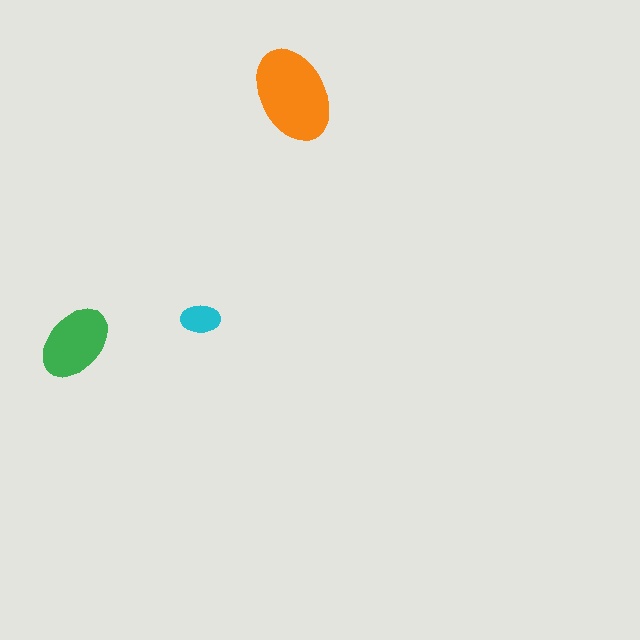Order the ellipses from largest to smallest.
the orange one, the green one, the cyan one.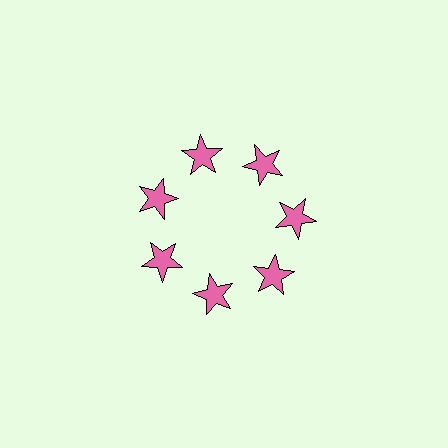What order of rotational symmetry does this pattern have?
This pattern has 7-fold rotational symmetry.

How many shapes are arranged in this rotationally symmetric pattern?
There are 7 shapes, arranged in 7 groups of 1.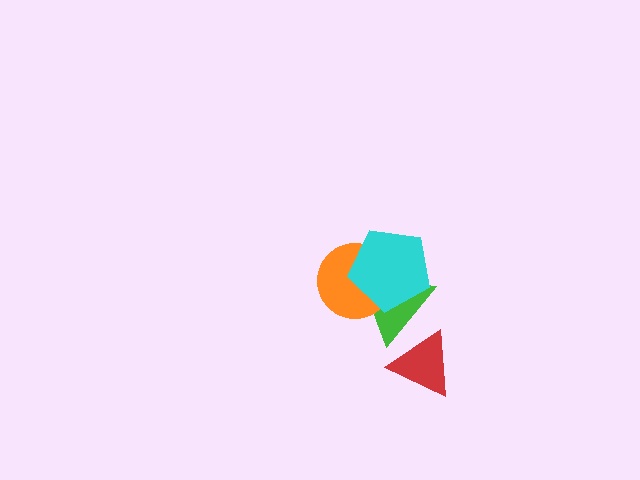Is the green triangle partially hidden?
Yes, it is partially covered by another shape.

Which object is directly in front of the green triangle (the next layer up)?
The orange circle is directly in front of the green triangle.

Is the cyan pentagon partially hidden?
No, no other shape covers it.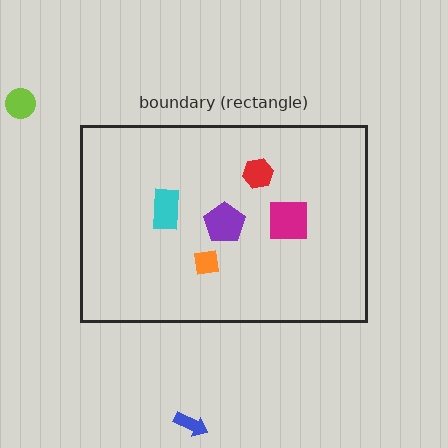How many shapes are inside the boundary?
5 inside, 2 outside.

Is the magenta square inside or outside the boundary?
Inside.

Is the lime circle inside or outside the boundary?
Outside.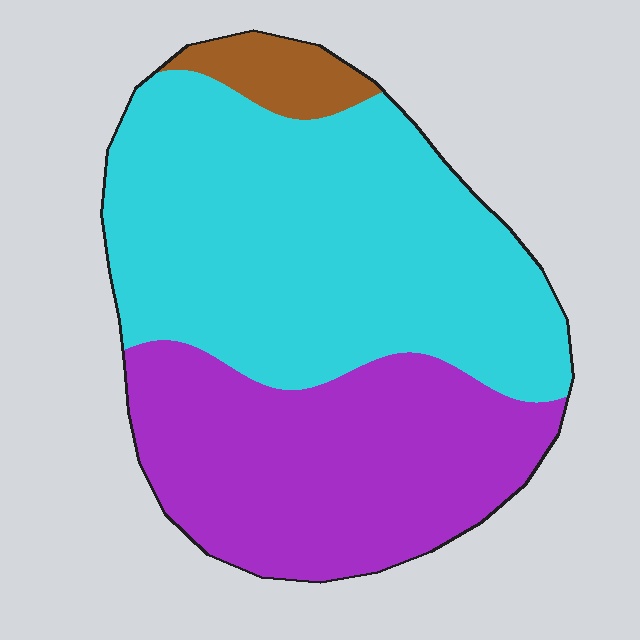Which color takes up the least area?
Brown, at roughly 5%.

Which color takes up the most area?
Cyan, at roughly 55%.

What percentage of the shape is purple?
Purple covers about 40% of the shape.